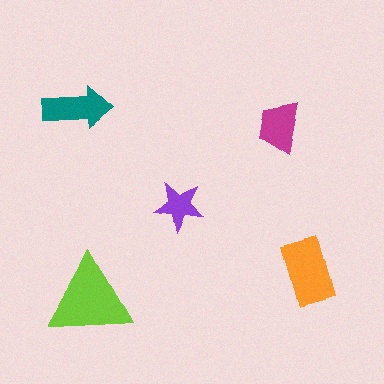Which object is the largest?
The lime triangle.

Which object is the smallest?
The purple star.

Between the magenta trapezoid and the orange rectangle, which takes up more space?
The orange rectangle.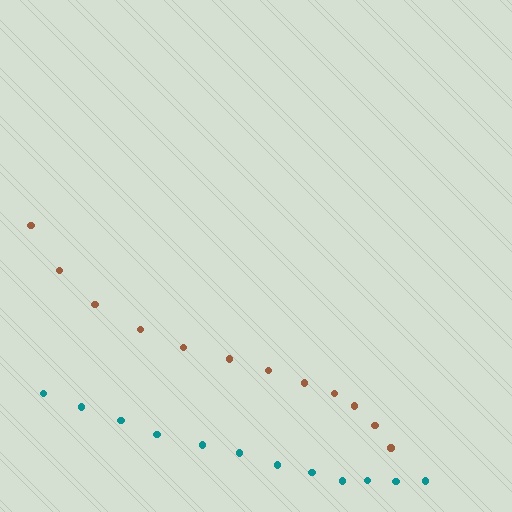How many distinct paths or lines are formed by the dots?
There are 2 distinct paths.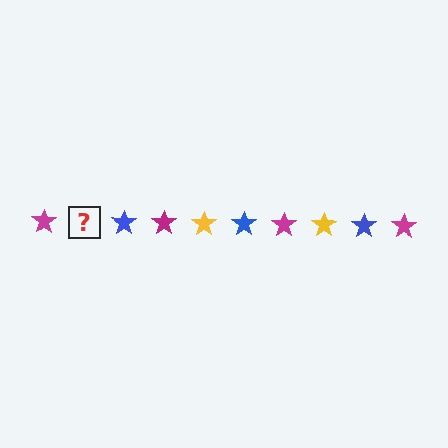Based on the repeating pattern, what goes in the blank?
The blank should be a yellow star.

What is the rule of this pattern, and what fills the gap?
The rule is that the pattern cycles through magenta, yellow, blue stars. The gap should be filled with a yellow star.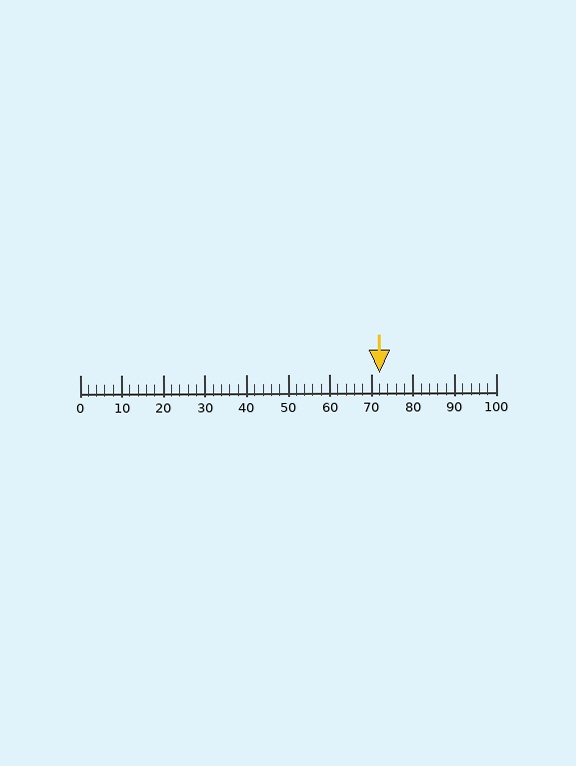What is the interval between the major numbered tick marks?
The major tick marks are spaced 10 units apart.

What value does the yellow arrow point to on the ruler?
The yellow arrow points to approximately 72.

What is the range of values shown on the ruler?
The ruler shows values from 0 to 100.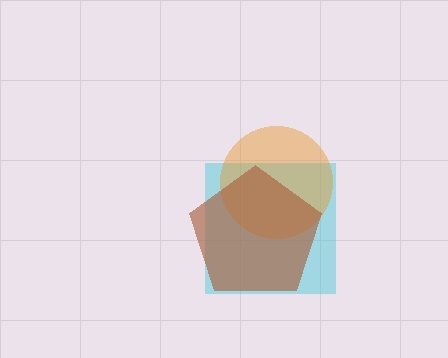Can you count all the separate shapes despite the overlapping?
Yes, there are 3 separate shapes.